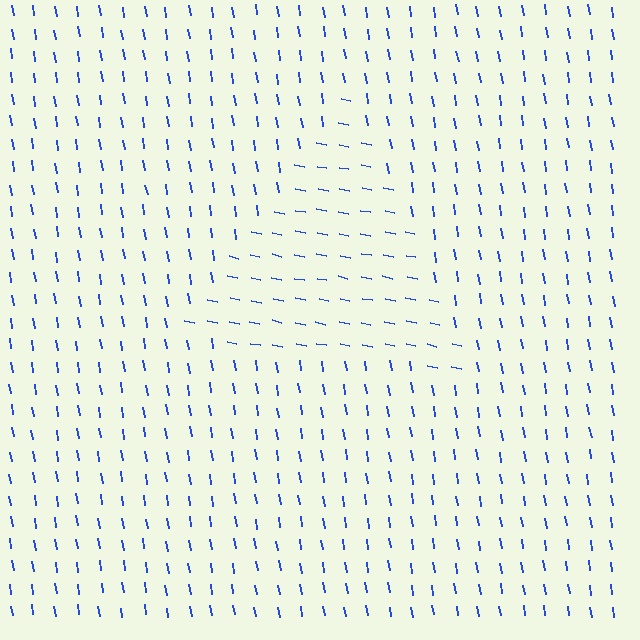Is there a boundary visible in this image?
Yes, there is a texture boundary formed by a change in line orientation.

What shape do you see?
I see a triangle.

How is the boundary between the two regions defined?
The boundary is defined purely by a change in line orientation (approximately 69 degrees difference). All lines are the same color and thickness.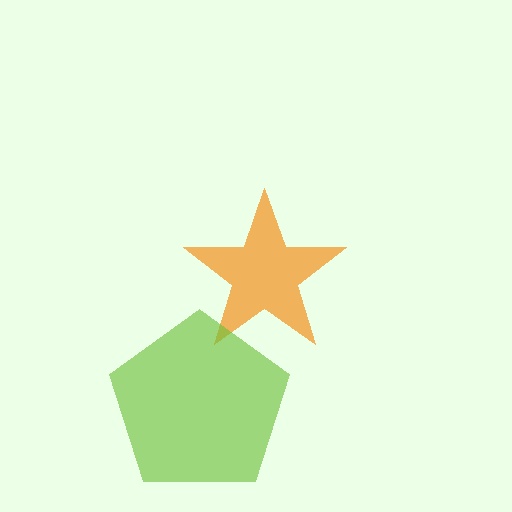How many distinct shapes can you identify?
There are 2 distinct shapes: an orange star, a lime pentagon.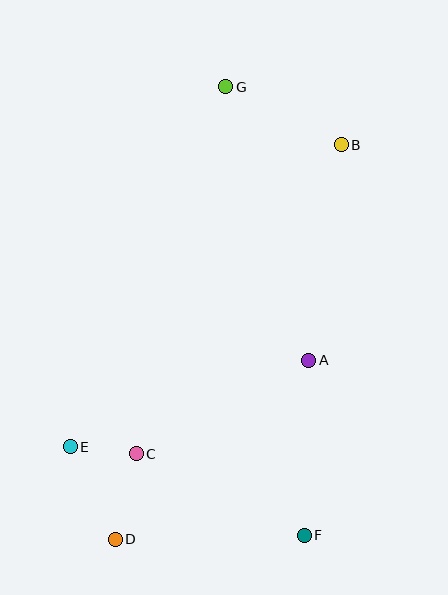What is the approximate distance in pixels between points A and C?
The distance between A and C is approximately 196 pixels.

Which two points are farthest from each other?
Points D and G are farthest from each other.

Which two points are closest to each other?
Points C and E are closest to each other.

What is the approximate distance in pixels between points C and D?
The distance between C and D is approximately 88 pixels.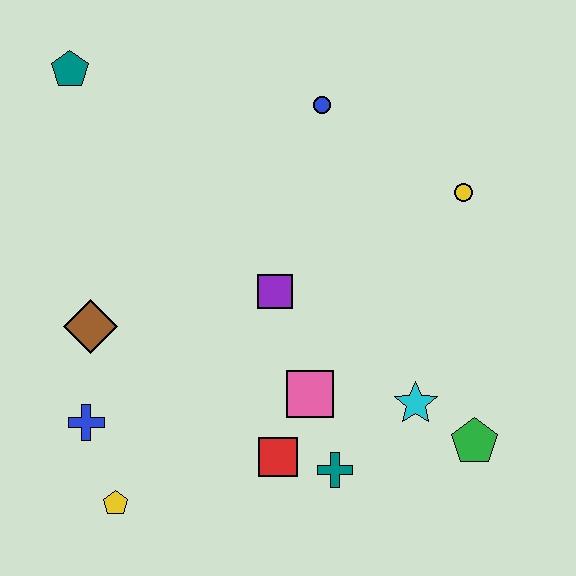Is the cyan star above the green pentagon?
Yes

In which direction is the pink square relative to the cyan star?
The pink square is to the left of the cyan star.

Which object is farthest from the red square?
The teal pentagon is farthest from the red square.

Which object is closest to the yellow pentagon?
The blue cross is closest to the yellow pentagon.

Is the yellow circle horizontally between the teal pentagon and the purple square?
No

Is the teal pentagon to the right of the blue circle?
No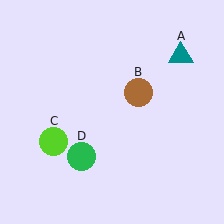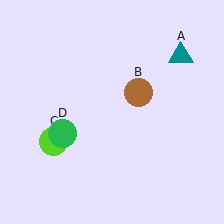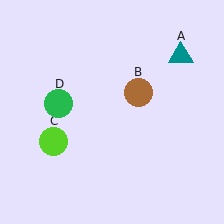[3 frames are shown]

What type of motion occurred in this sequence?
The green circle (object D) rotated clockwise around the center of the scene.